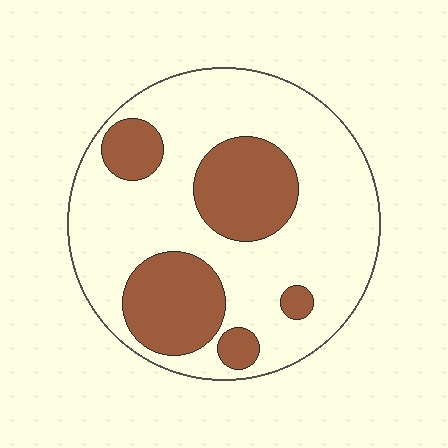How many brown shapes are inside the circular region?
5.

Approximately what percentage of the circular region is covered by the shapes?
Approximately 30%.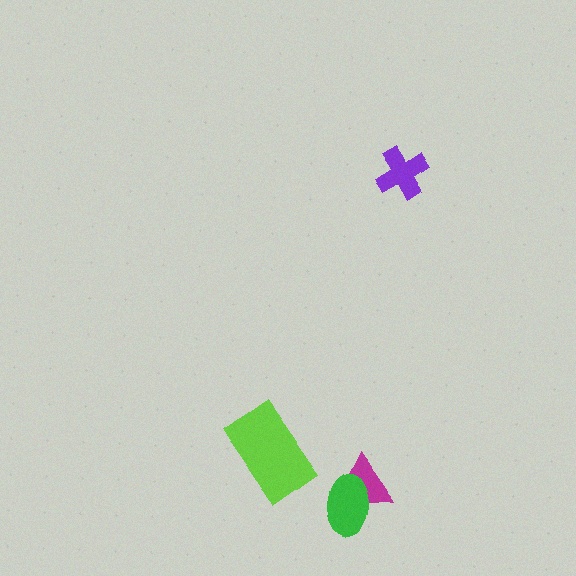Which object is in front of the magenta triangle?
The green ellipse is in front of the magenta triangle.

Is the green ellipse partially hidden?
No, no other shape covers it.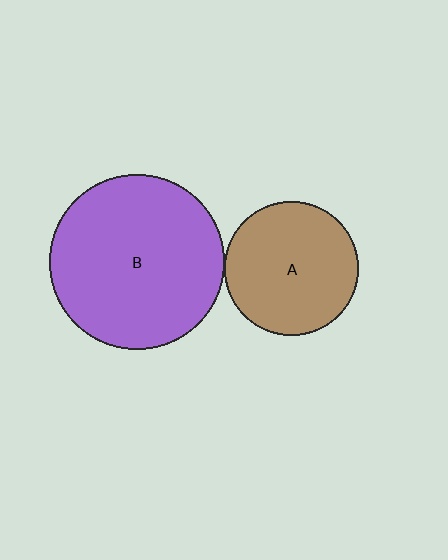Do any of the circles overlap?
No, none of the circles overlap.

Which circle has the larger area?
Circle B (purple).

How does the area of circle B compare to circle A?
Approximately 1.7 times.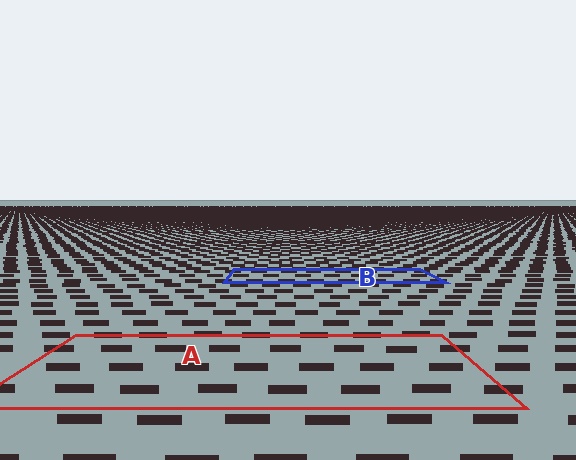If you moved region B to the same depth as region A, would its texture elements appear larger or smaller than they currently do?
They would appear larger. At a closer depth, the same texture elements are projected at a bigger on-screen size.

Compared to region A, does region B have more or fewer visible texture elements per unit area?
Region B has more texture elements per unit area — they are packed more densely because it is farther away.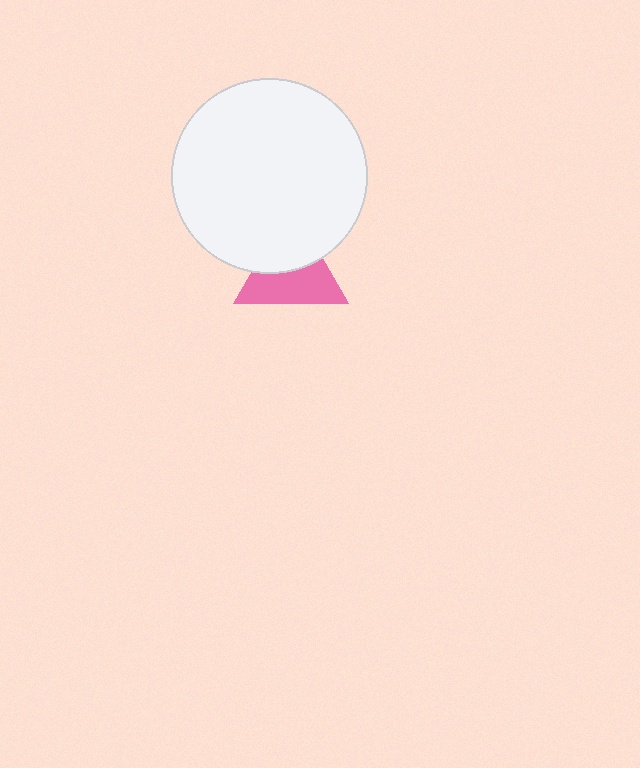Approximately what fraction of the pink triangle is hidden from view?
Roughly 44% of the pink triangle is hidden behind the white circle.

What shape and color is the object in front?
The object in front is a white circle.